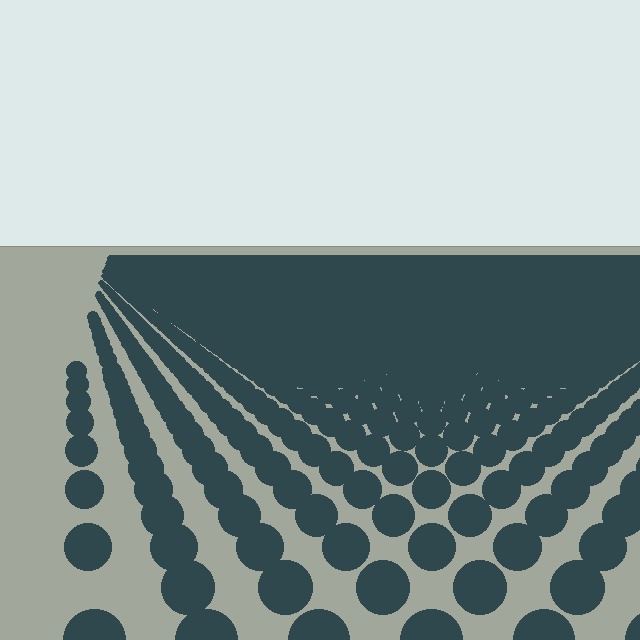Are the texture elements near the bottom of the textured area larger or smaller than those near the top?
Larger. Near the bottom, elements are closer to the viewer and appear at a bigger on-screen size.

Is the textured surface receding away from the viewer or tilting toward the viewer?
The surface is receding away from the viewer. Texture elements get smaller and denser toward the top.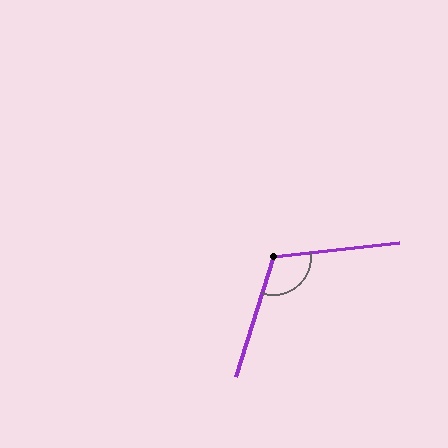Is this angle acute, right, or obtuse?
It is obtuse.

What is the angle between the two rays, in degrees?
Approximately 114 degrees.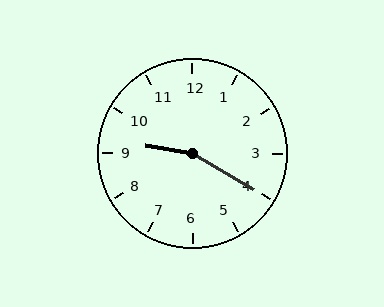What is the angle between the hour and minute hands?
Approximately 160 degrees.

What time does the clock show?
9:20.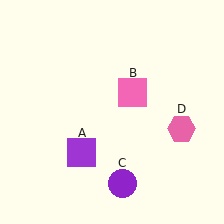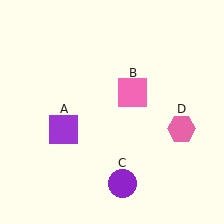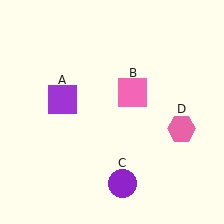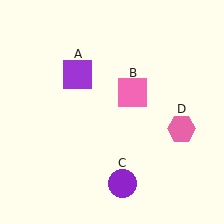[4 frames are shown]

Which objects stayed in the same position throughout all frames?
Pink square (object B) and purple circle (object C) and pink hexagon (object D) remained stationary.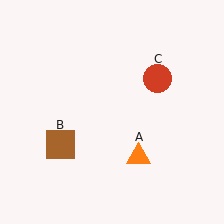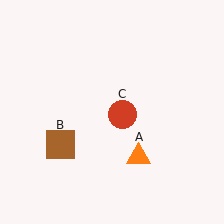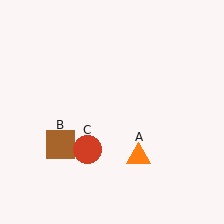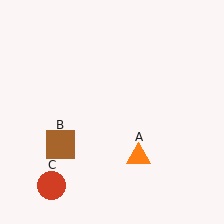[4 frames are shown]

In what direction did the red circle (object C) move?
The red circle (object C) moved down and to the left.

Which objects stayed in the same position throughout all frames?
Orange triangle (object A) and brown square (object B) remained stationary.